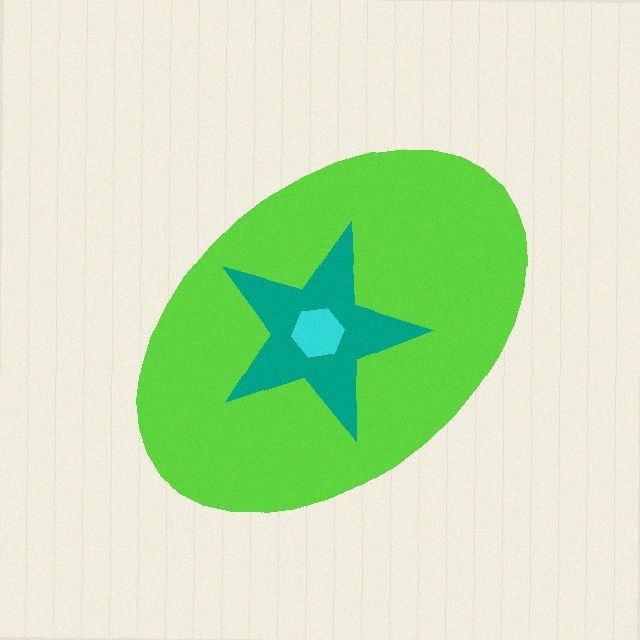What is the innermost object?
The cyan hexagon.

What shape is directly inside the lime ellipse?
The teal star.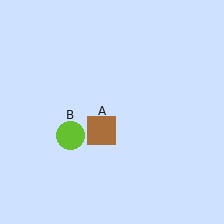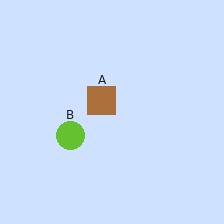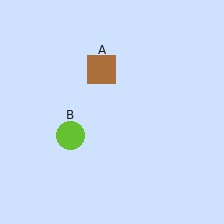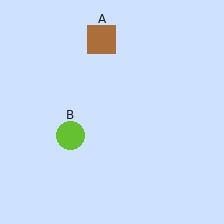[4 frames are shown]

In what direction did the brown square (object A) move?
The brown square (object A) moved up.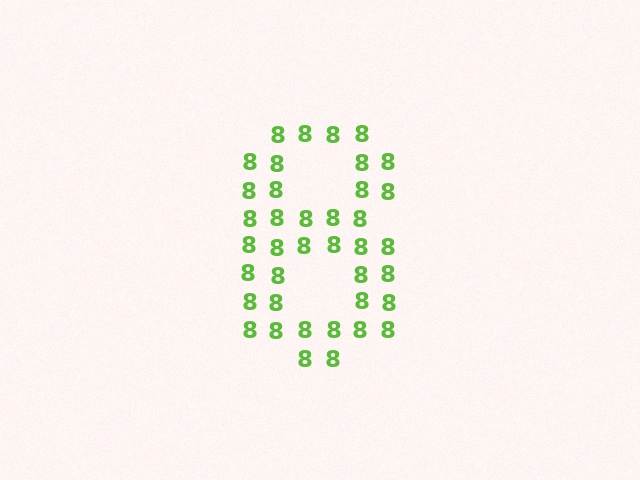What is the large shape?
The large shape is the digit 8.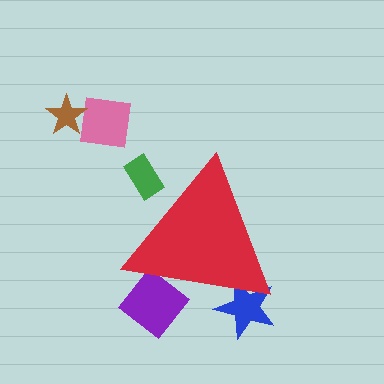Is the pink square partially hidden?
No, the pink square is fully visible.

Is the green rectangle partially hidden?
Yes, the green rectangle is partially hidden behind the red triangle.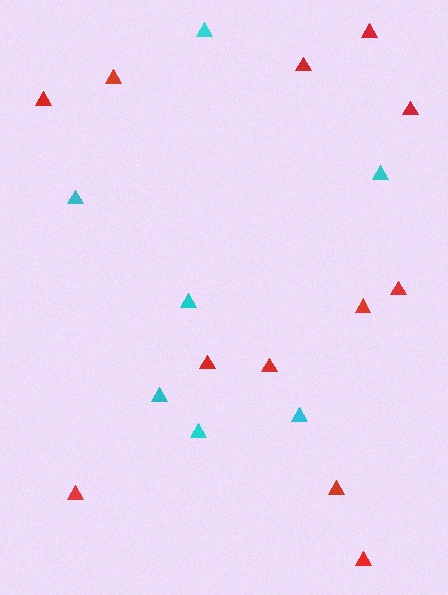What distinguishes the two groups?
There are 2 groups: one group of red triangles (12) and one group of cyan triangles (7).